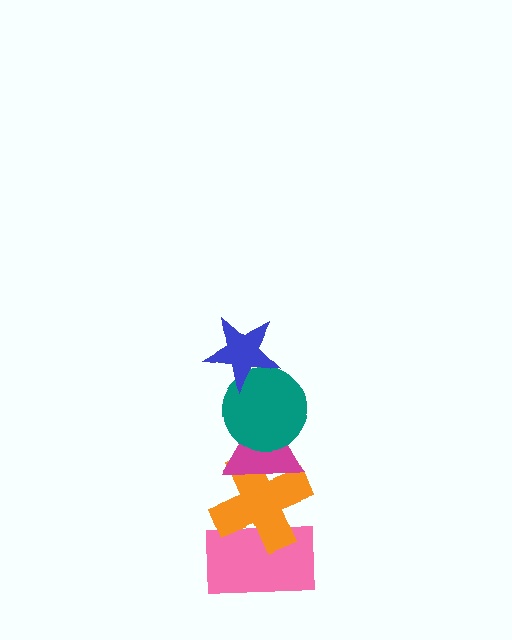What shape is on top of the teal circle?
The blue star is on top of the teal circle.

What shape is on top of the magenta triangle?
The teal circle is on top of the magenta triangle.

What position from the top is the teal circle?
The teal circle is 2nd from the top.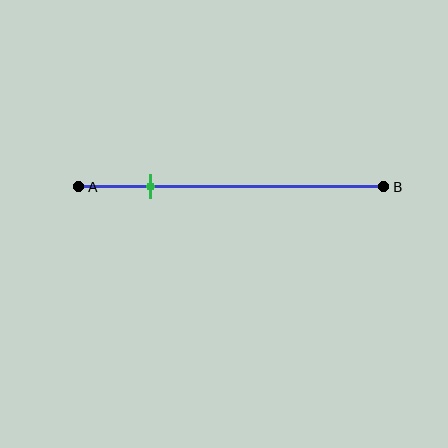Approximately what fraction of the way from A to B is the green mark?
The green mark is approximately 25% of the way from A to B.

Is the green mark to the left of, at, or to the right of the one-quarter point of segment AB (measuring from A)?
The green mark is approximately at the one-quarter point of segment AB.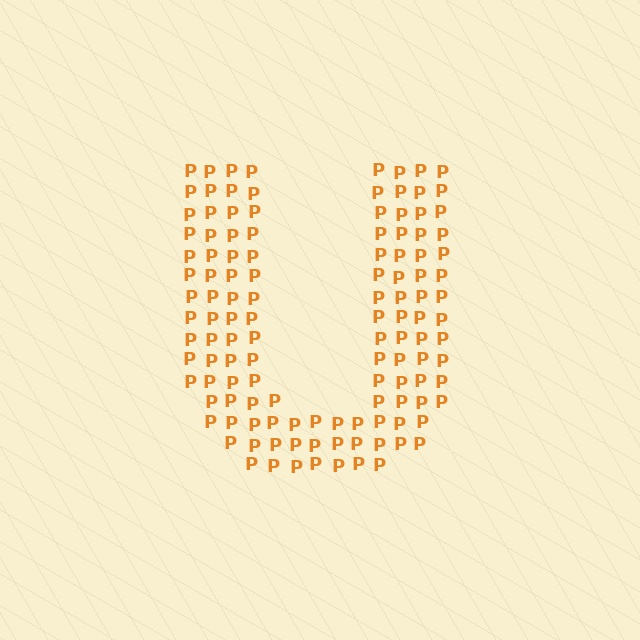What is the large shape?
The large shape is the letter U.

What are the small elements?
The small elements are letter P's.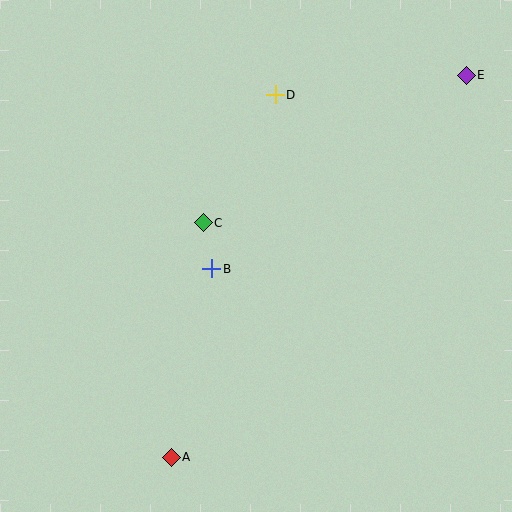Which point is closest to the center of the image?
Point B at (212, 269) is closest to the center.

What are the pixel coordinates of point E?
Point E is at (466, 75).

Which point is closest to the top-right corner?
Point E is closest to the top-right corner.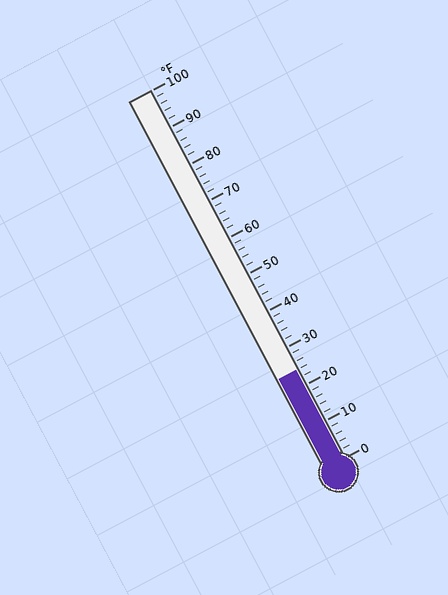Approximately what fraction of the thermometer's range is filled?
The thermometer is filled to approximately 25% of its range.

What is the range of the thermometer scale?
The thermometer scale ranges from 0°F to 100°F.